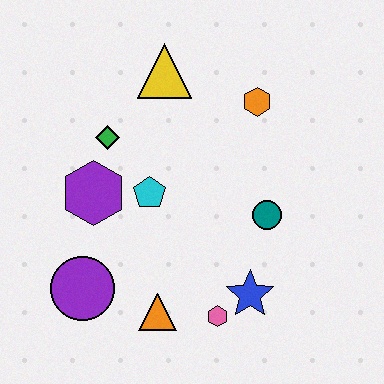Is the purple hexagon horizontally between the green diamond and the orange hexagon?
No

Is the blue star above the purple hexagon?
No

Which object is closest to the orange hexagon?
The yellow triangle is closest to the orange hexagon.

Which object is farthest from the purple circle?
The orange hexagon is farthest from the purple circle.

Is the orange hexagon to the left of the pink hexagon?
No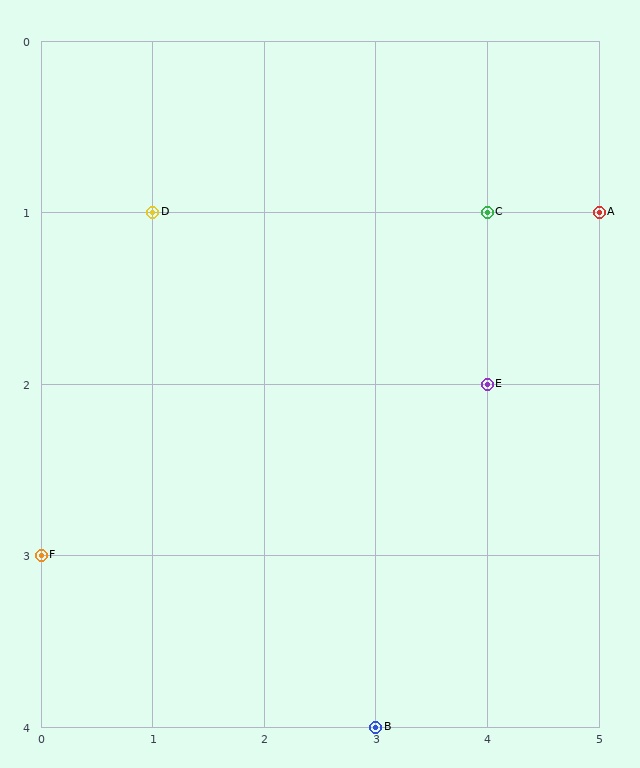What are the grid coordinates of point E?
Point E is at grid coordinates (4, 2).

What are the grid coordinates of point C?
Point C is at grid coordinates (4, 1).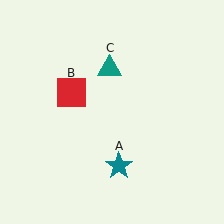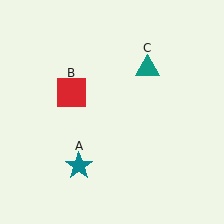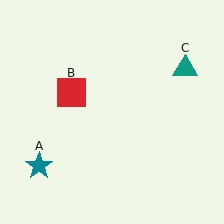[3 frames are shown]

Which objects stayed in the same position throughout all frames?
Red square (object B) remained stationary.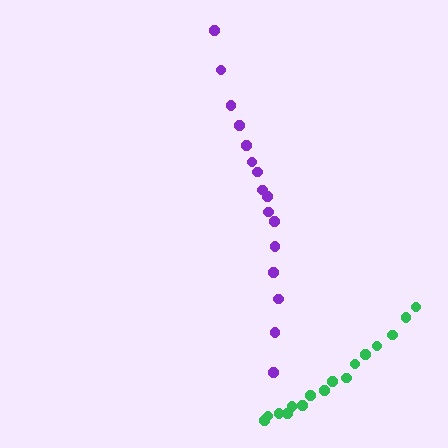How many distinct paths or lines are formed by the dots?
There are 2 distinct paths.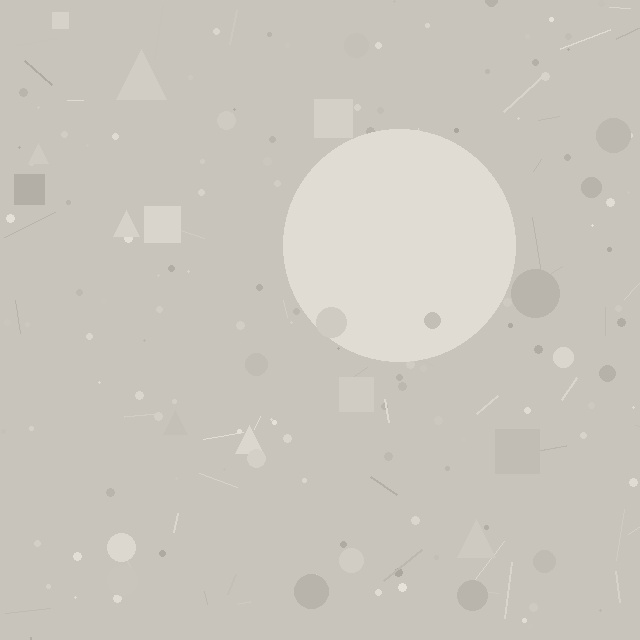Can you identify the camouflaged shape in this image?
The camouflaged shape is a circle.